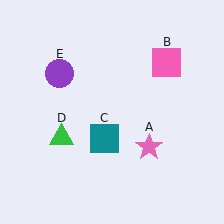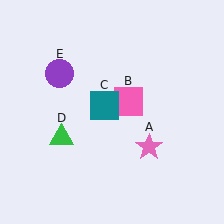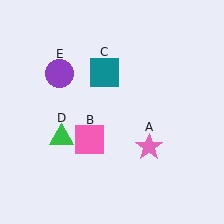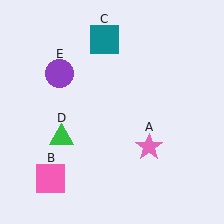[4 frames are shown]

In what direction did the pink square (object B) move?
The pink square (object B) moved down and to the left.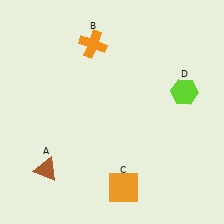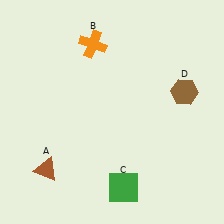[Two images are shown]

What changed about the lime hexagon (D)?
In Image 1, D is lime. In Image 2, it changed to brown.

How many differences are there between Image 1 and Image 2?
There are 2 differences between the two images.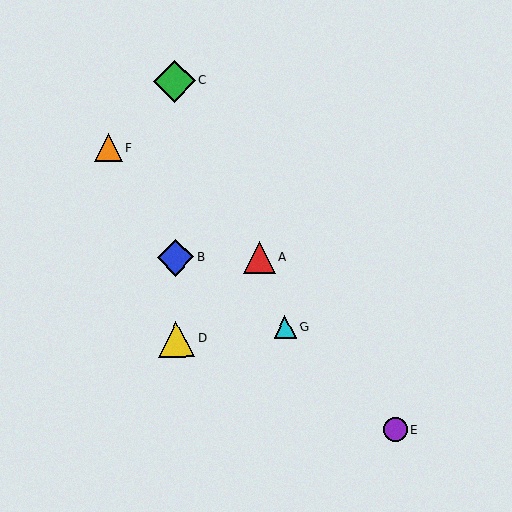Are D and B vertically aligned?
Yes, both are at x≈176.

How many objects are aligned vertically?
3 objects (B, C, D) are aligned vertically.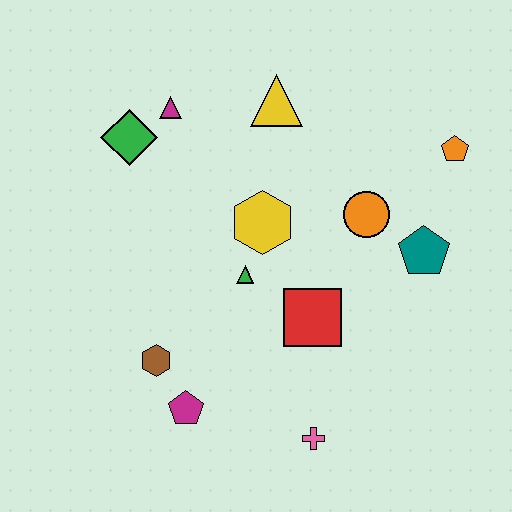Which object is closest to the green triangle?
The yellow hexagon is closest to the green triangle.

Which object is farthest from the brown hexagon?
The orange pentagon is farthest from the brown hexagon.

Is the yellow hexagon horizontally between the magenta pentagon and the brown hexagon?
No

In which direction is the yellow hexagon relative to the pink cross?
The yellow hexagon is above the pink cross.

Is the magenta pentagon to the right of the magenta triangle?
Yes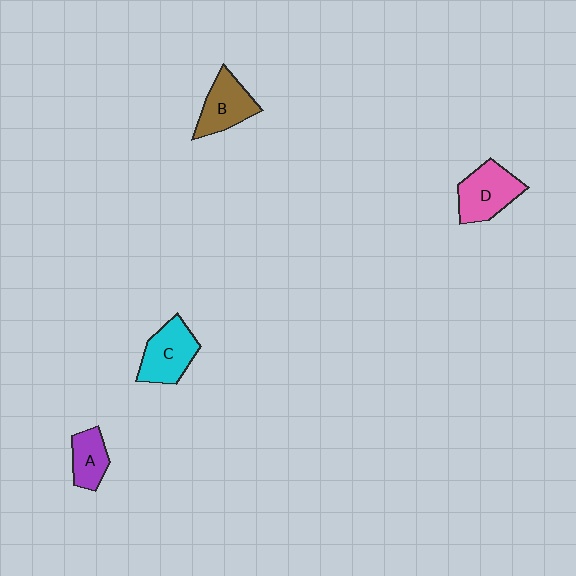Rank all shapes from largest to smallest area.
From largest to smallest: C (cyan), D (pink), B (brown), A (purple).